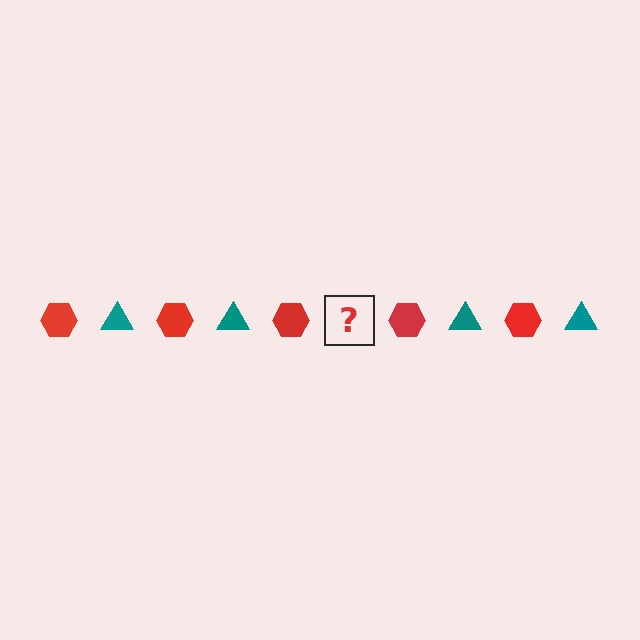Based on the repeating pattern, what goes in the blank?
The blank should be a teal triangle.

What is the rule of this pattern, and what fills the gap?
The rule is that the pattern alternates between red hexagon and teal triangle. The gap should be filled with a teal triangle.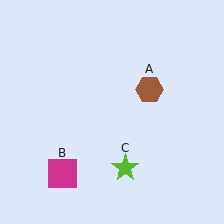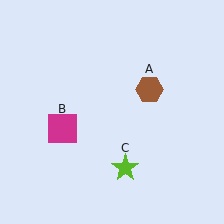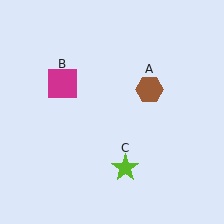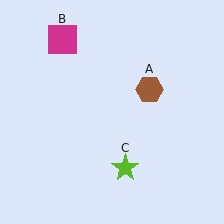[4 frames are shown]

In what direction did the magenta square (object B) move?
The magenta square (object B) moved up.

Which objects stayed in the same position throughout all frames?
Brown hexagon (object A) and lime star (object C) remained stationary.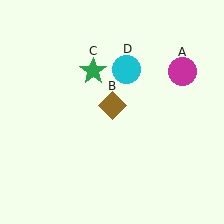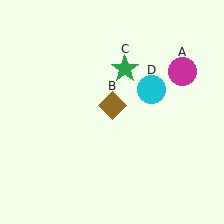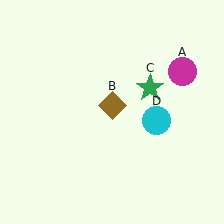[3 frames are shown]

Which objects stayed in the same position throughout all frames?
Magenta circle (object A) and brown diamond (object B) remained stationary.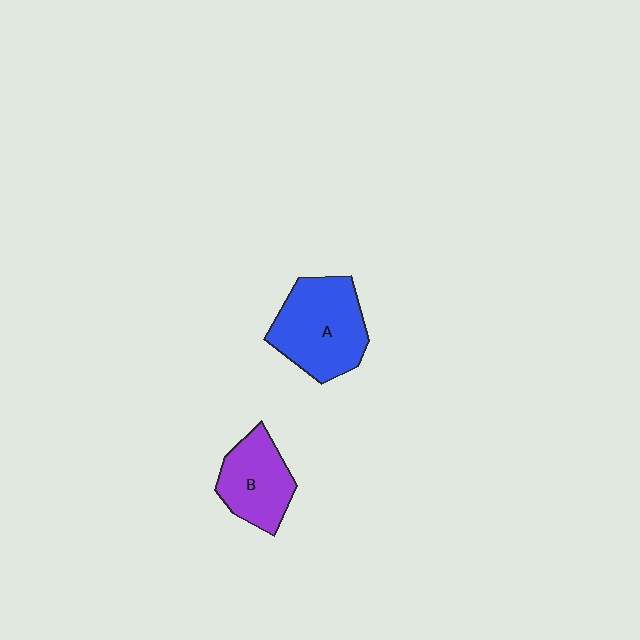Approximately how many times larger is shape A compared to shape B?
Approximately 1.4 times.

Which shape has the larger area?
Shape A (blue).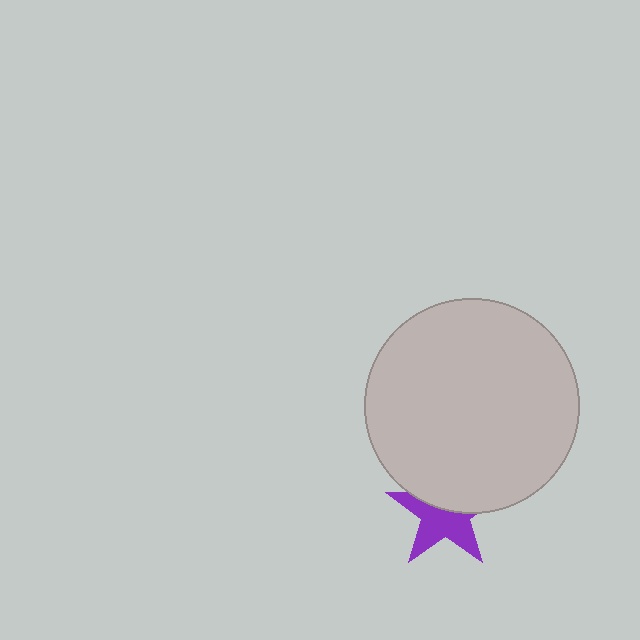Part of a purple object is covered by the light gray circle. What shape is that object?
It is a star.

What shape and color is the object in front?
The object in front is a light gray circle.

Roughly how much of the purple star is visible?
About half of it is visible (roughly 56%).